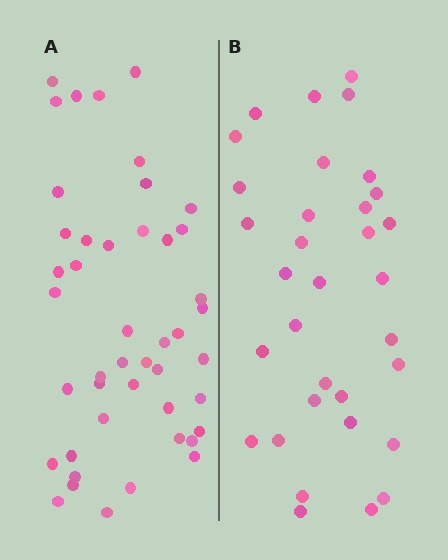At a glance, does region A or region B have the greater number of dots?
Region A (the left region) has more dots.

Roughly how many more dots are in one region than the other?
Region A has roughly 12 or so more dots than region B.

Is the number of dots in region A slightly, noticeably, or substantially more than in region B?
Region A has noticeably more, but not dramatically so. The ratio is roughly 1.4 to 1.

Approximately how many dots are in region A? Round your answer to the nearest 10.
About 40 dots. (The exact count is 45, which rounds to 40.)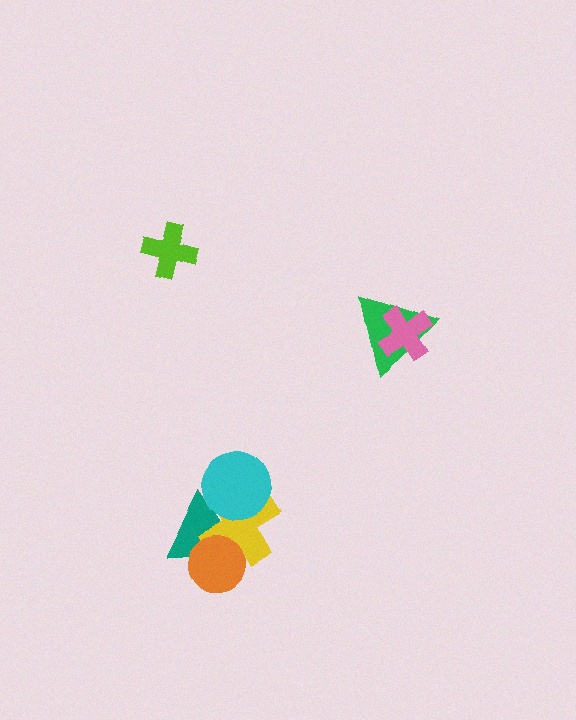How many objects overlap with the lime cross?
0 objects overlap with the lime cross.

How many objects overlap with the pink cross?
1 object overlaps with the pink cross.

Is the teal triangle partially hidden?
Yes, it is partially covered by another shape.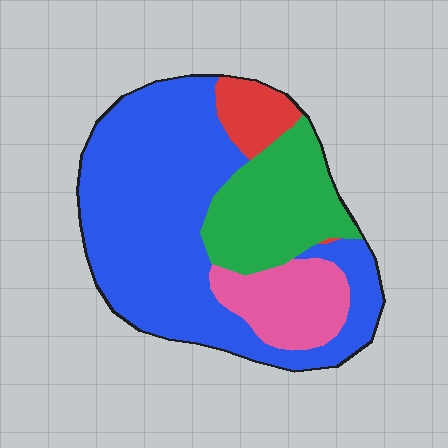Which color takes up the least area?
Red, at roughly 5%.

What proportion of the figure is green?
Green takes up about one fifth (1/5) of the figure.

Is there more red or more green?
Green.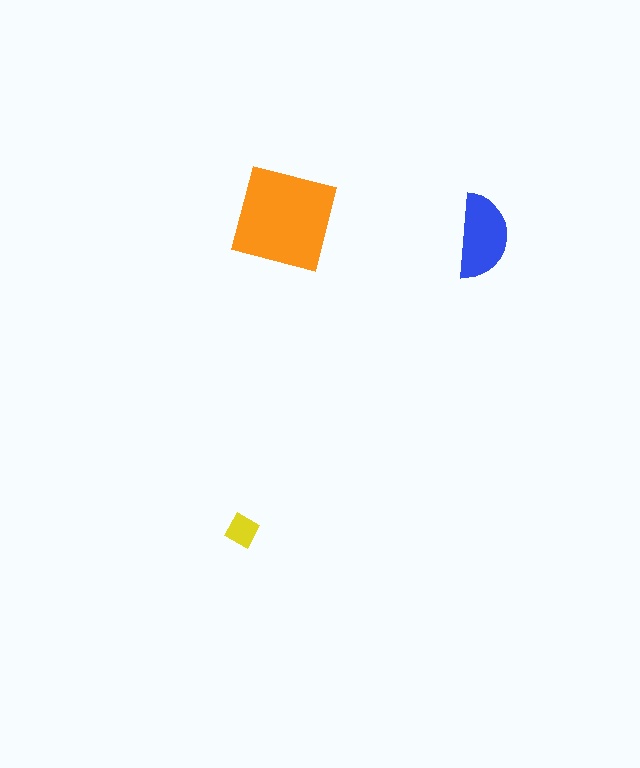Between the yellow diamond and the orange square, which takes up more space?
The orange square.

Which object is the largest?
The orange square.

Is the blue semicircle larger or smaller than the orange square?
Smaller.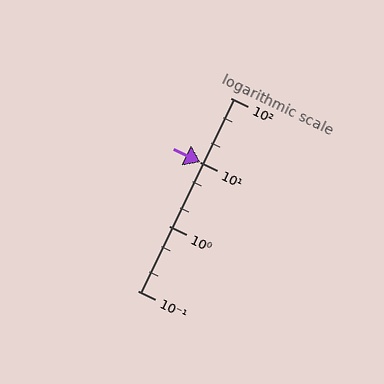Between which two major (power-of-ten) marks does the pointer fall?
The pointer is between 10 and 100.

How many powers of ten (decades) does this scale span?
The scale spans 3 decades, from 0.1 to 100.